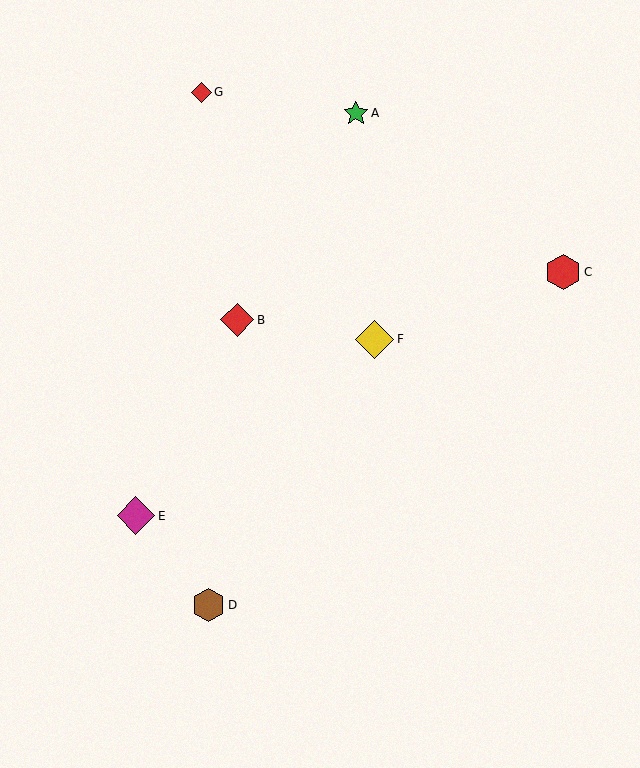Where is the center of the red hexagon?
The center of the red hexagon is at (563, 272).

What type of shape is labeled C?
Shape C is a red hexagon.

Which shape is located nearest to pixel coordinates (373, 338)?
The yellow diamond (labeled F) at (374, 339) is nearest to that location.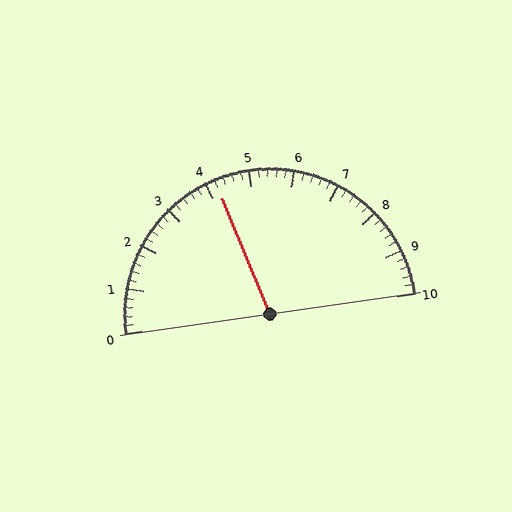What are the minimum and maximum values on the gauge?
The gauge ranges from 0 to 10.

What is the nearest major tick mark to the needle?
The nearest major tick mark is 4.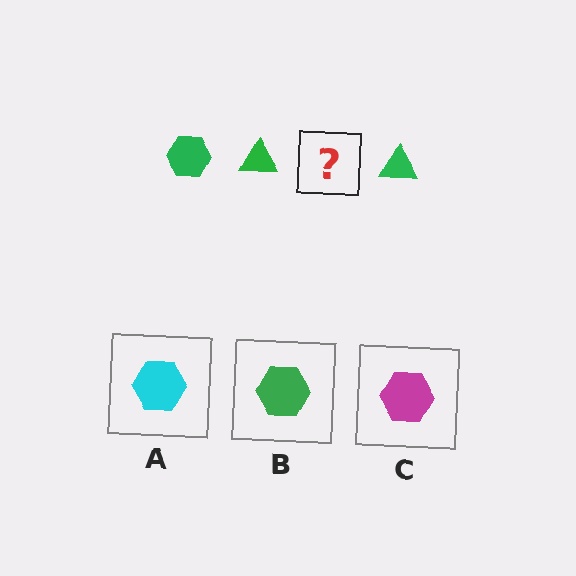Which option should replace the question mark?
Option B.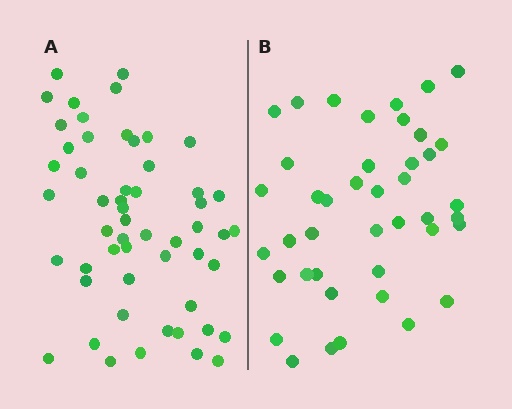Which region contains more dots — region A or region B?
Region A (the left region) has more dots.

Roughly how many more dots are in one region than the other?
Region A has roughly 12 or so more dots than region B.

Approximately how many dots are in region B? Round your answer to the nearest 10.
About 40 dots. (The exact count is 42, which rounds to 40.)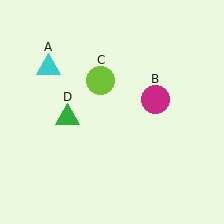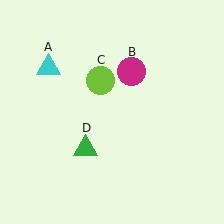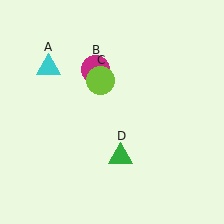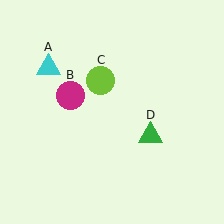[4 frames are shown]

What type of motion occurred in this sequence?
The magenta circle (object B), green triangle (object D) rotated counterclockwise around the center of the scene.